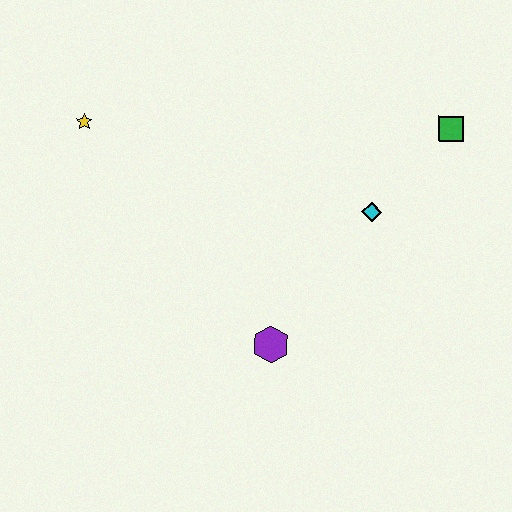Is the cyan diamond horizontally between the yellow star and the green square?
Yes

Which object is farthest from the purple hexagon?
The yellow star is farthest from the purple hexagon.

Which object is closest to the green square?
The cyan diamond is closest to the green square.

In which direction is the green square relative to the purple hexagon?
The green square is above the purple hexagon.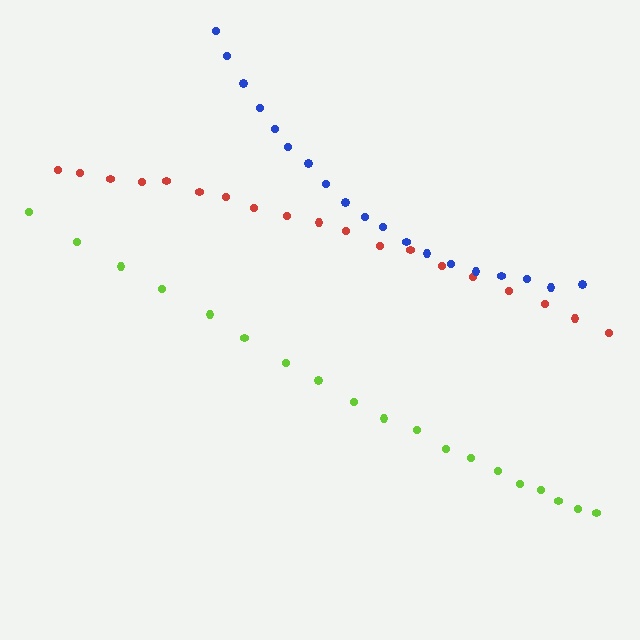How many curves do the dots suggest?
There are 3 distinct paths.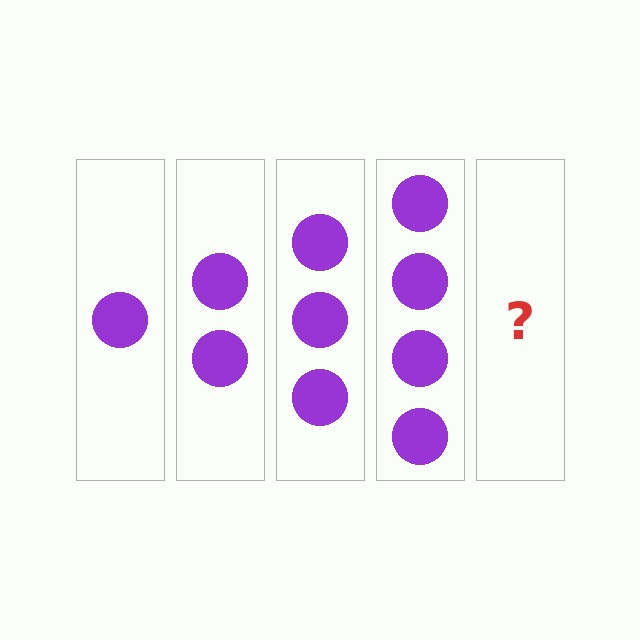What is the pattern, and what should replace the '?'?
The pattern is that each step adds one more circle. The '?' should be 5 circles.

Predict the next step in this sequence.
The next step is 5 circles.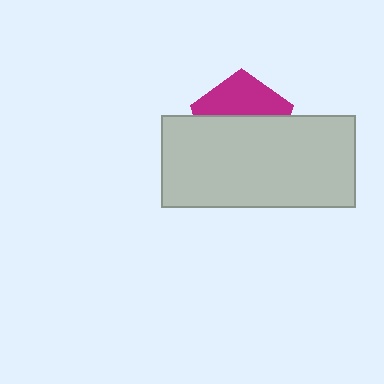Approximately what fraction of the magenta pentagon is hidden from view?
Roughly 59% of the magenta pentagon is hidden behind the light gray rectangle.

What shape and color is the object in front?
The object in front is a light gray rectangle.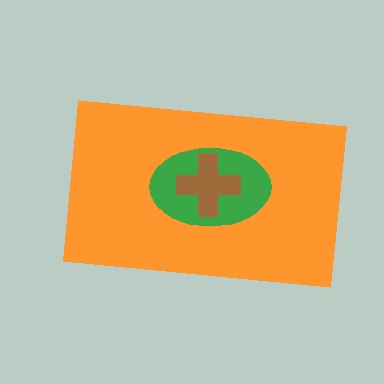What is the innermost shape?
The brown cross.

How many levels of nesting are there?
3.